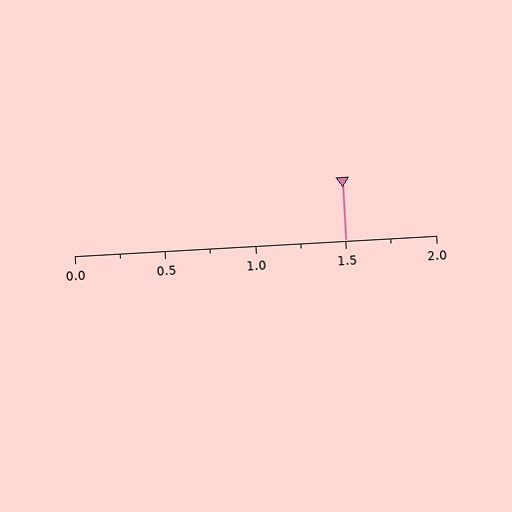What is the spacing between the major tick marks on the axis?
The major ticks are spaced 0.5 apart.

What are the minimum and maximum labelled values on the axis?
The axis runs from 0.0 to 2.0.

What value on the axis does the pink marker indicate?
The marker indicates approximately 1.5.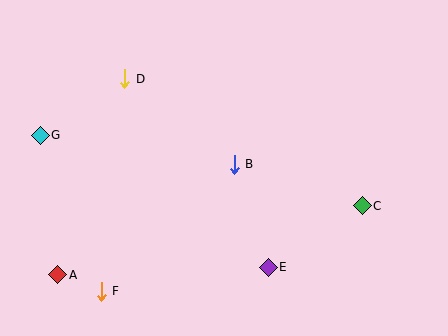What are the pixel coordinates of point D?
Point D is at (125, 79).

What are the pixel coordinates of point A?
Point A is at (58, 275).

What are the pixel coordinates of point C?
Point C is at (362, 206).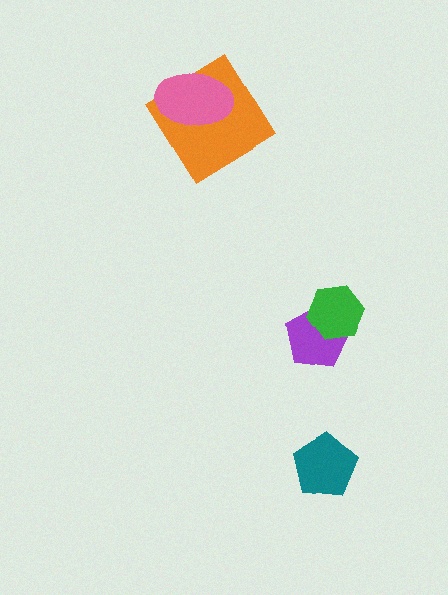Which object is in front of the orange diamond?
The pink ellipse is in front of the orange diamond.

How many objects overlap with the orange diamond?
1 object overlaps with the orange diamond.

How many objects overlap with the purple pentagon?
1 object overlaps with the purple pentagon.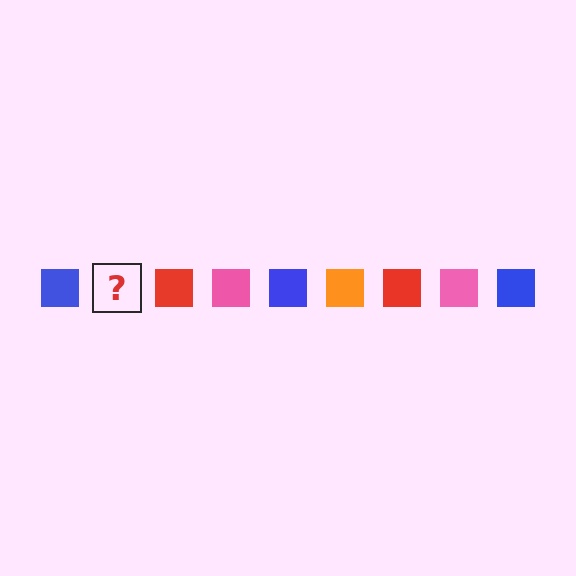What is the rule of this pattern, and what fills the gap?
The rule is that the pattern cycles through blue, orange, red, pink squares. The gap should be filled with an orange square.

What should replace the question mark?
The question mark should be replaced with an orange square.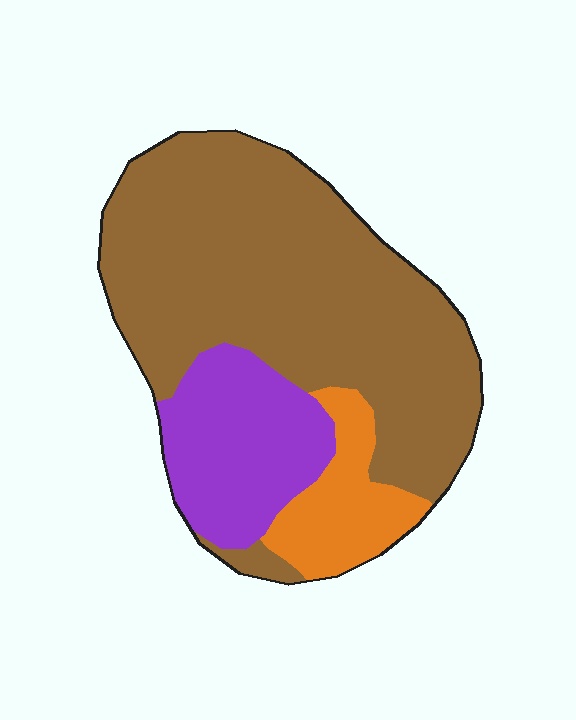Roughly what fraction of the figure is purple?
Purple covers roughly 20% of the figure.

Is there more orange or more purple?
Purple.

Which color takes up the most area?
Brown, at roughly 65%.